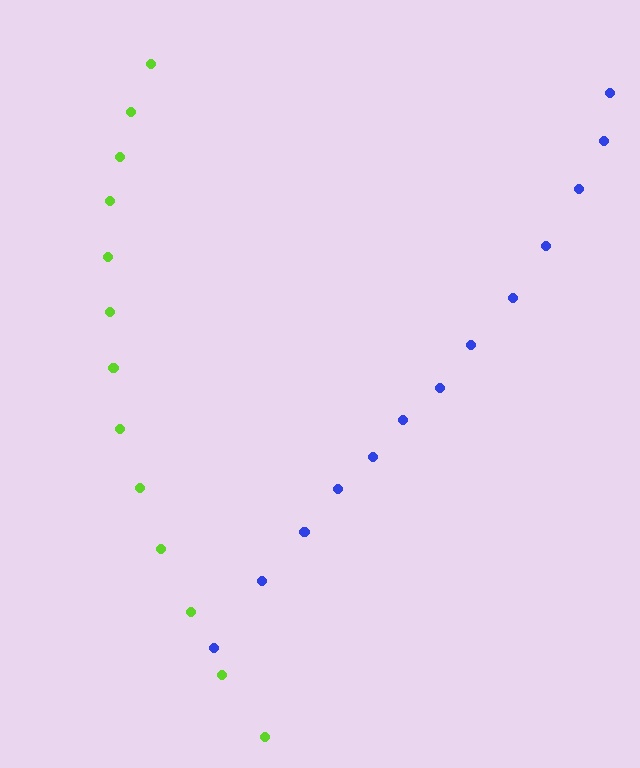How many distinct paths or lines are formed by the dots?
There are 2 distinct paths.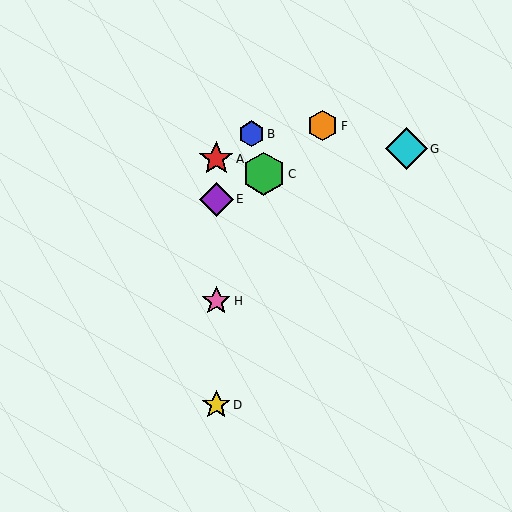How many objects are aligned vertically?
4 objects (A, D, E, H) are aligned vertically.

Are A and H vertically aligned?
Yes, both are at x≈216.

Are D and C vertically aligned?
No, D is at x≈216 and C is at x≈264.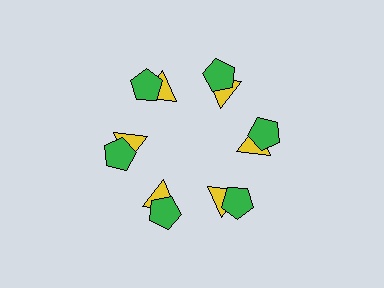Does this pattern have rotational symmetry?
Yes, this pattern has 6-fold rotational symmetry. It looks the same after rotating 60 degrees around the center.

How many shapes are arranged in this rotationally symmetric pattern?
There are 12 shapes, arranged in 6 groups of 2.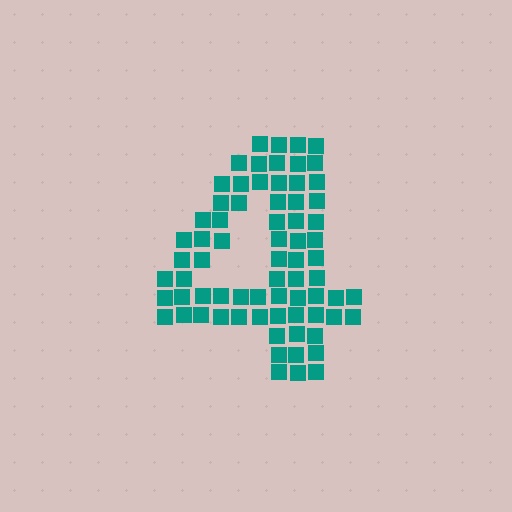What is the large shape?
The large shape is the digit 4.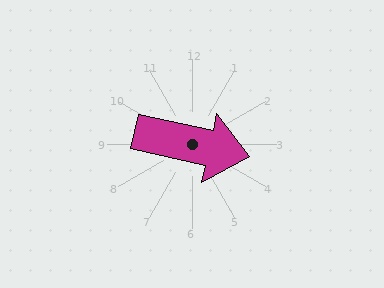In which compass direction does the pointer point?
East.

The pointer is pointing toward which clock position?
Roughly 3 o'clock.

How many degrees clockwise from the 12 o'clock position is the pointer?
Approximately 102 degrees.